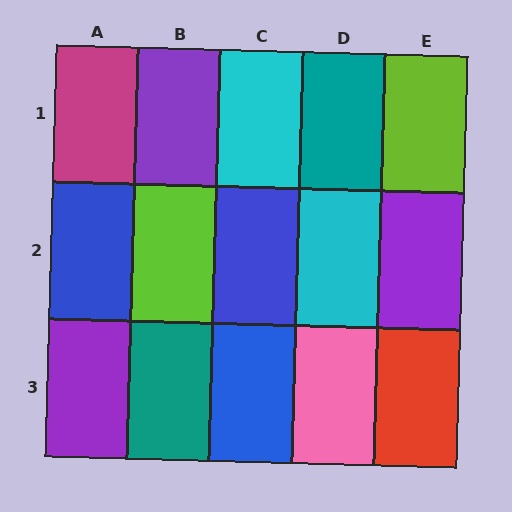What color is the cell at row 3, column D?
Pink.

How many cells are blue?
3 cells are blue.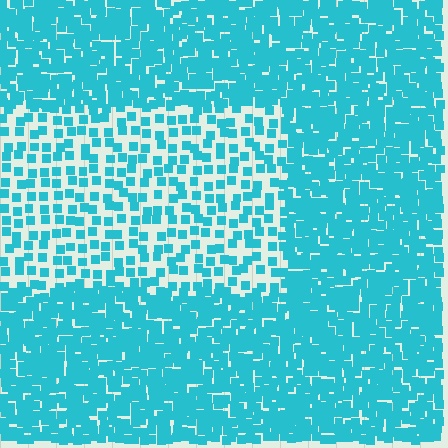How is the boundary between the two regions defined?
The boundary is defined by a change in element density (approximately 2.4x ratio). All elements are the same color, size, and shape.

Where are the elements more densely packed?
The elements are more densely packed outside the rectangle boundary.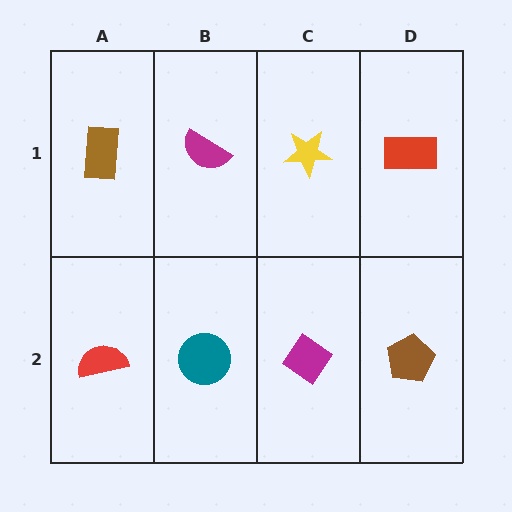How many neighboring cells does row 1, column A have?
2.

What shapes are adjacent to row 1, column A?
A red semicircle (row 2, column A), a magenta semicircle (row 1, column B).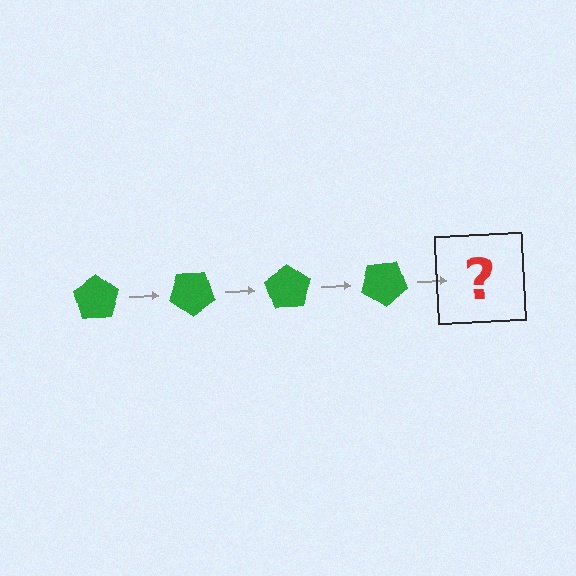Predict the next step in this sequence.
The next step is a green pentagon rotated 140 degrees.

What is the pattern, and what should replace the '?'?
The pattern is that the pentagon rotates 35 degrees each step. The '?' should be a green pentagon rotated 140 degrees.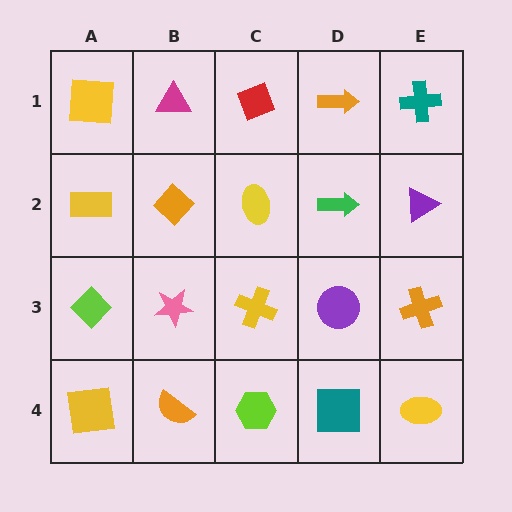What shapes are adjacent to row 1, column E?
A purple triangle (row 2, column E), an orange arrow (row 1, column D).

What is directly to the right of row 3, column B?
A yellow cross.